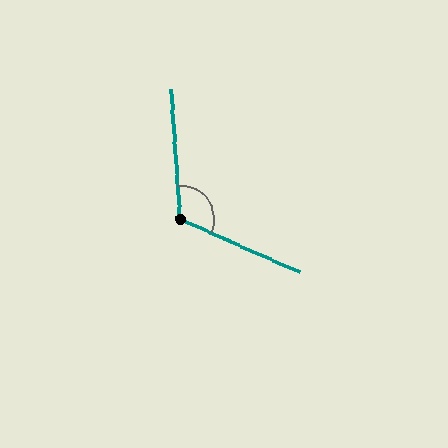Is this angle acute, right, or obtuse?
It is obtuse.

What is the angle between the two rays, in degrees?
Approximately 118 degrees.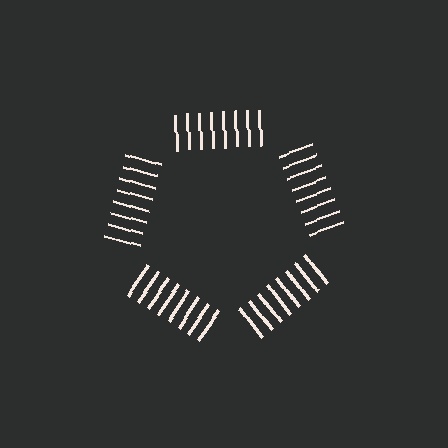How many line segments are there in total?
40 — 8 along each of the 5 edges.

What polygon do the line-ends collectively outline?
An illusory pentagon — the line segments terminate on its edges but no continuous stroke is drawn.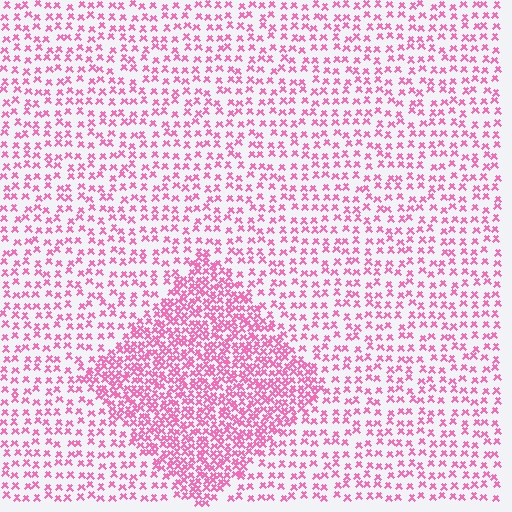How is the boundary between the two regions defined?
The boundary is defined by a change in element density (approximately 2.2x ratio). All elements are the same color, size, and shape.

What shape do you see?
I see a diamond.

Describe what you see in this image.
The image contains small pink elements arranged at two different densities. A diamond-shaped region is visible where the elements are more densely packed than the surrounding area.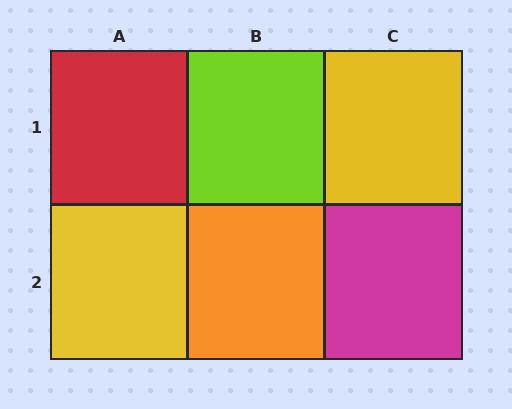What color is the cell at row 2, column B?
Orange.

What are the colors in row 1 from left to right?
Red, lime, yellow.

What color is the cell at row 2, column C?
Magenta.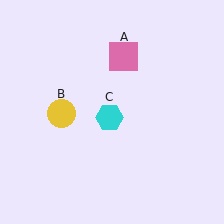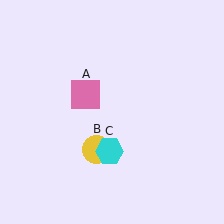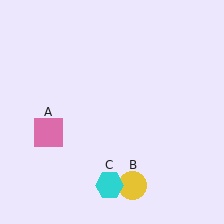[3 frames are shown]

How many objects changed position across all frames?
3 objects changed position: pink square (object A), yellow circle (object B), cyan hexagon (object C).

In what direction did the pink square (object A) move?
The pink square (object A) moved down and to the left.